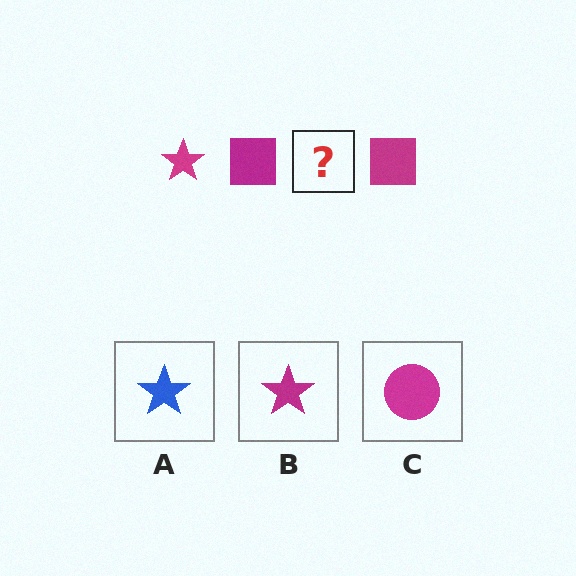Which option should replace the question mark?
Option B.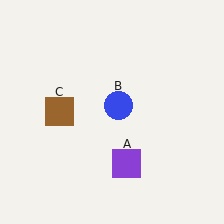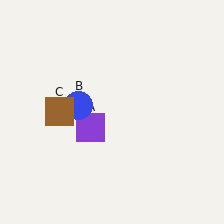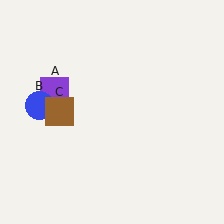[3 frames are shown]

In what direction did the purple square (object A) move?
The purple square (object A) moved up and to the left.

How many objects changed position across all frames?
2 objects changed position: purple square (object A), blue circle (object B).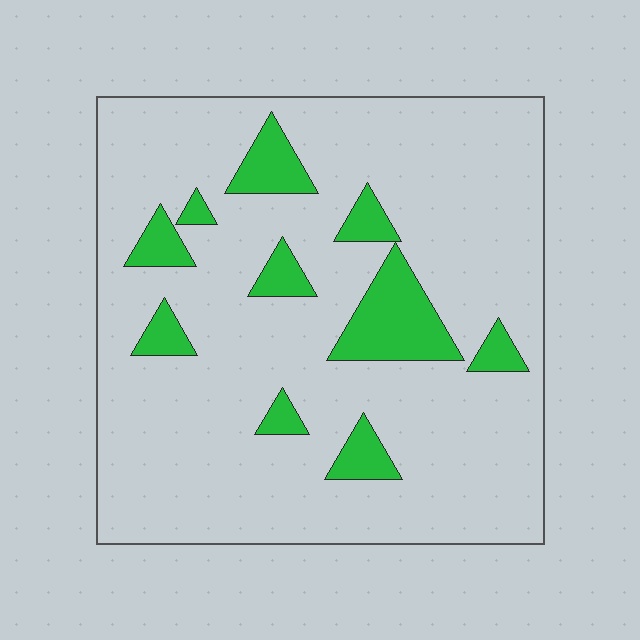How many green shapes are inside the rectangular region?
10.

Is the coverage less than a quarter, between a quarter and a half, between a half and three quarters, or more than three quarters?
Less than a quarter.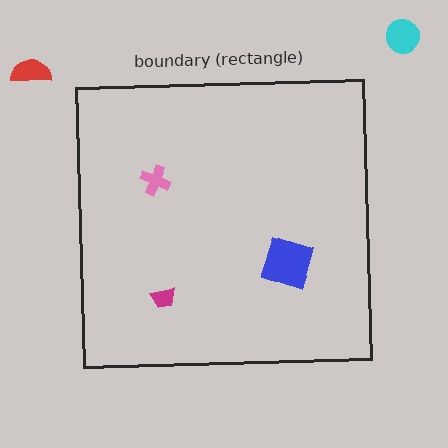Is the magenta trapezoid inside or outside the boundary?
Inside.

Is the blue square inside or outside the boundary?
Inside.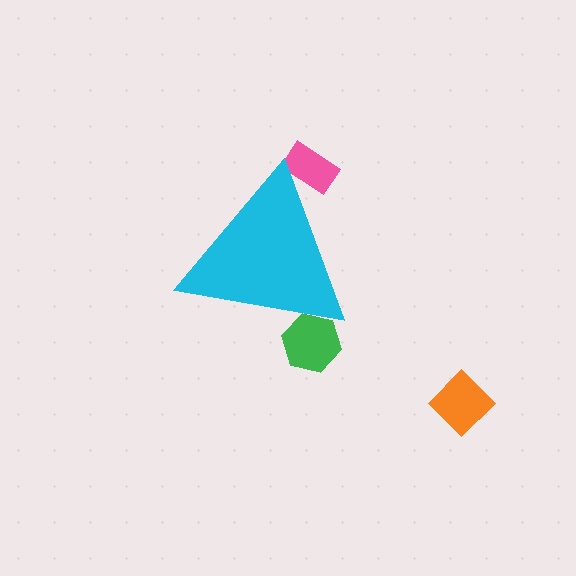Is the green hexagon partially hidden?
Yes, the green hexagon is partially hidden behind the cyan triangle.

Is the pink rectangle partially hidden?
Yes, the pink rectangle is partially hidden behind the cyan triangle.